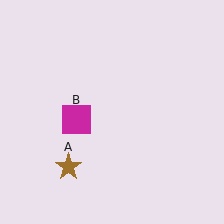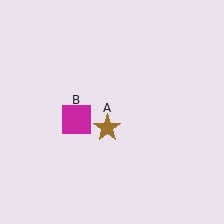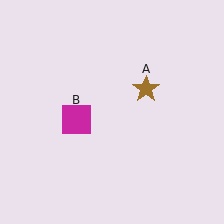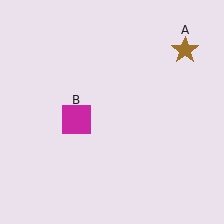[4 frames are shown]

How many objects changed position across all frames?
1 object changed position: brown star (object A).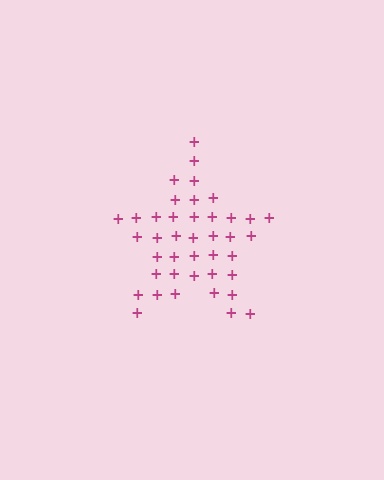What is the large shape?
The large shape is a star.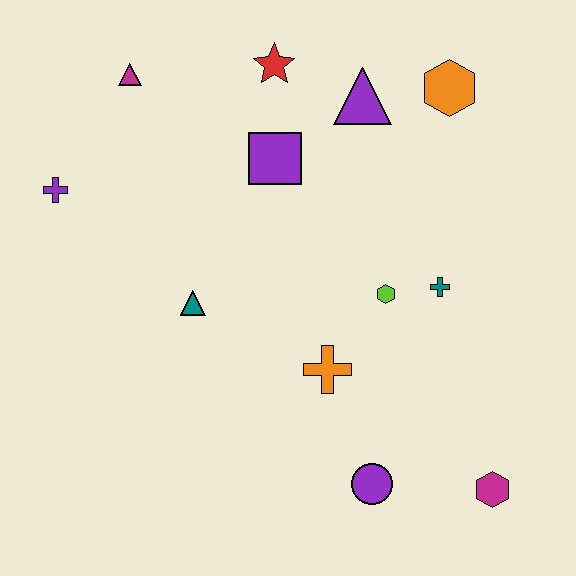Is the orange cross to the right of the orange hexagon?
No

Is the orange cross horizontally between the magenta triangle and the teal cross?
Yes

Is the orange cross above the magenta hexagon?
Yes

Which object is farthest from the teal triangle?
The magenta hexagon is farthest from the teal triangle.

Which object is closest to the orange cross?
The lime hexagon is closest to the orange cross.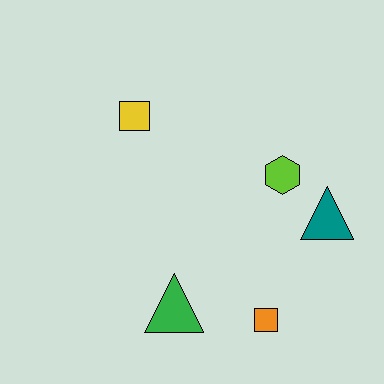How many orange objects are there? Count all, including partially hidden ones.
There is 1 orange object.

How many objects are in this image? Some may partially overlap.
There are 5 objects.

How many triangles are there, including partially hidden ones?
There are 2 triangles.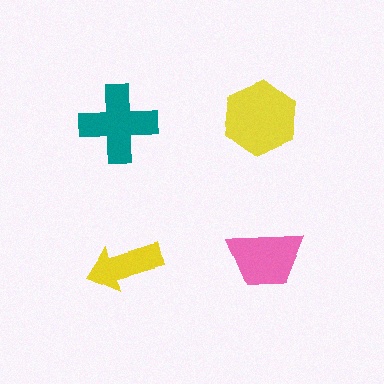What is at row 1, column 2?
A yellow hexagon.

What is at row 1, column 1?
A teal cross.